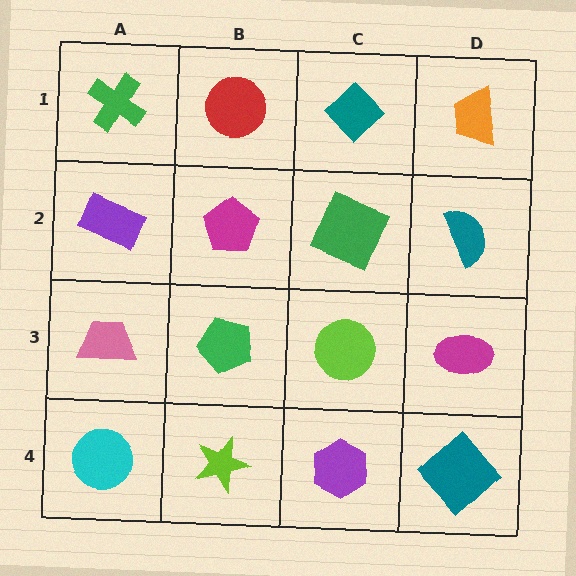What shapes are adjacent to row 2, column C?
A teal diamond (row 1, column C), a lime circle (row 3, column C), a magenta pentagon (row 2, column B), a teal semicircle (row 2, column D).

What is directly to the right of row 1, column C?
An orange trapezoid.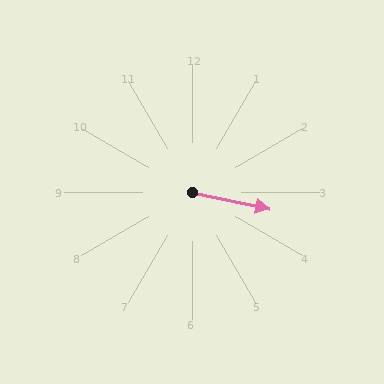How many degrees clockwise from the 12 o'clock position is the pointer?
Approximately 102 degrees.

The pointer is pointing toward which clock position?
Roughly 3 o'clock.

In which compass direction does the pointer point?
East.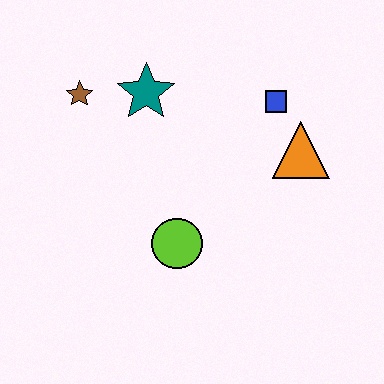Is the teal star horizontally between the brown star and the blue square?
Yes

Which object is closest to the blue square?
The orange triangle is closest to the blue square.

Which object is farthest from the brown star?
The orange triangle is farthest from the brown star.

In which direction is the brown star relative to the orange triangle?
The brown star is to the left of the orange triangle.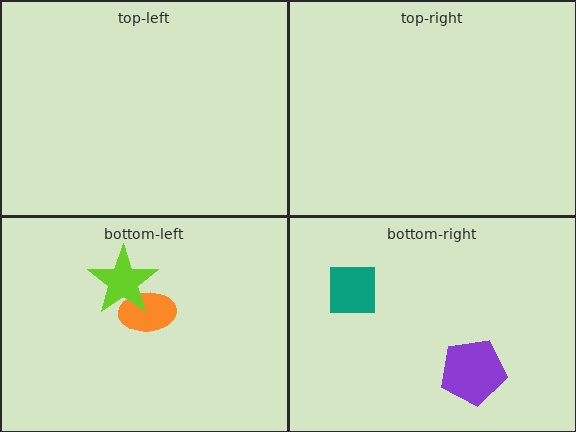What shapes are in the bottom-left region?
The orange ellipse, the lime star.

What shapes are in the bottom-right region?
The purple pentagon, the teal square.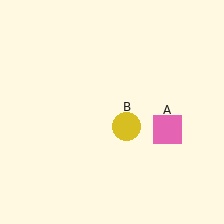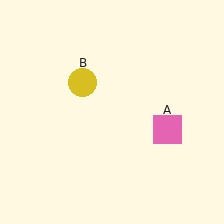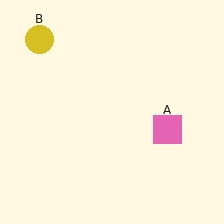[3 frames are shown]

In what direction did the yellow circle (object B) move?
The yellow circle (object B) moved up and to the left.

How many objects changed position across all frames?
1 object changed position: yellow circle (object B).